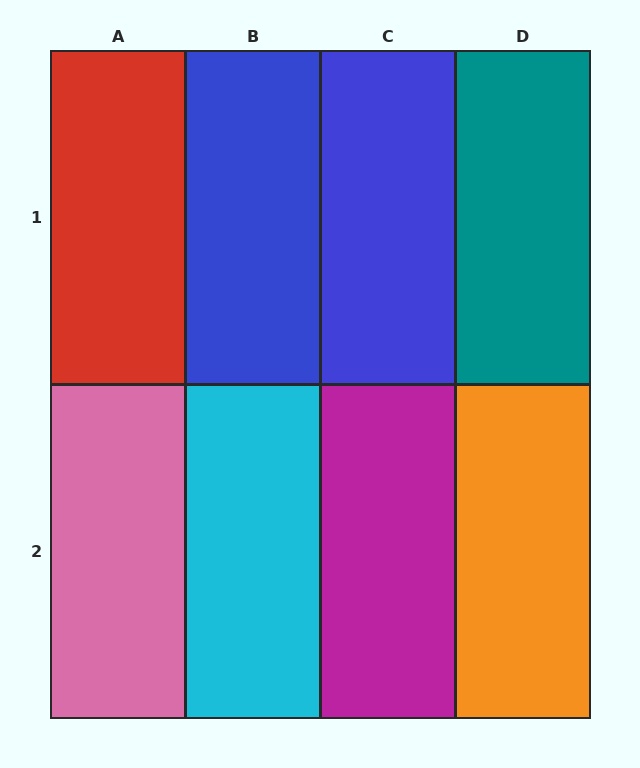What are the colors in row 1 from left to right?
Red, blue, blue, teal.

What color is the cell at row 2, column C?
Magenta.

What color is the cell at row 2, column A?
Pink.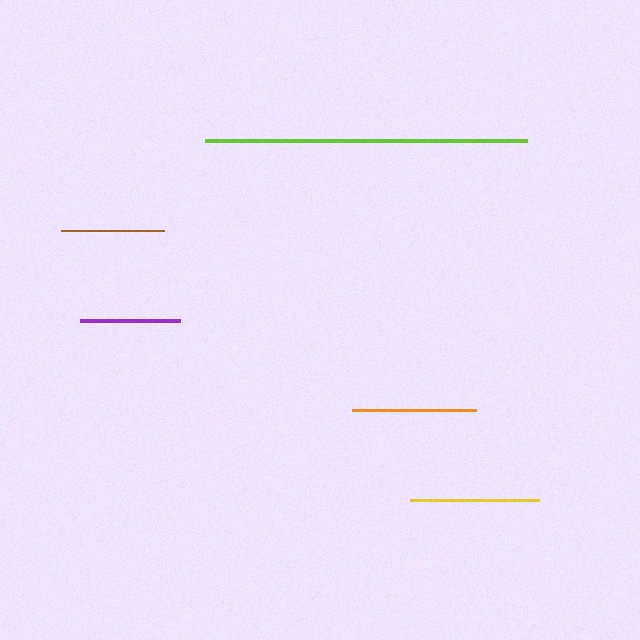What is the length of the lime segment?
The lime segment is approximately 322 pixels long.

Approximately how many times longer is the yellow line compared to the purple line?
The yellow line is approximately 1.3 times the length of the purple line.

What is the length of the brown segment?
The brown segment is approximately 102 pixels long.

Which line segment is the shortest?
The purple line is the shortest at approximately 100 pixels.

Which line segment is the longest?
The lime line is the longest at approximately 322 pixels.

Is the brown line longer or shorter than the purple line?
The brown line is longer than the purple line.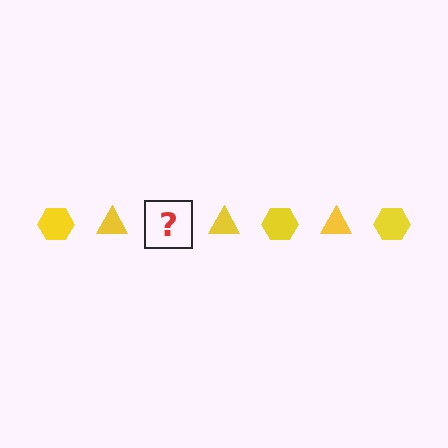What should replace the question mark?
The question mark should be replaced with a yellow hexagon.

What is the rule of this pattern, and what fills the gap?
The rule is that the pattern cycles through hexagon, triangle shapes in yellow. The gap should be filled with a yellow hexagon.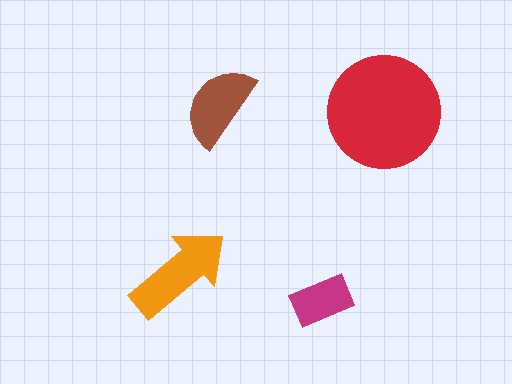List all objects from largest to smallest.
The red circle, the orange arrow, the brown semicircle, the magenta rectangle.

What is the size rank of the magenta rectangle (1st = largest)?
4th.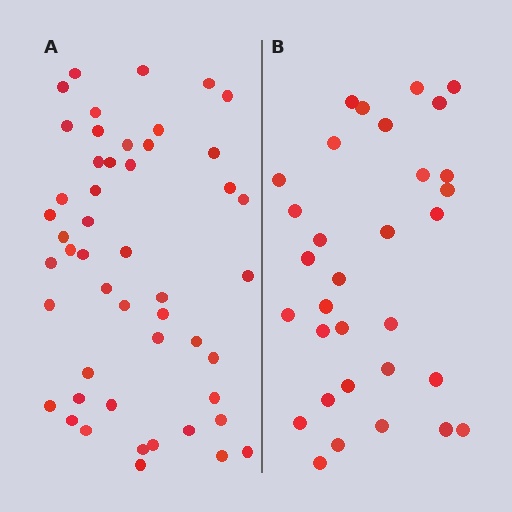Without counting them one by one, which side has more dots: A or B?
Region A (the left region) has more dots.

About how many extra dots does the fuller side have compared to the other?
Region A has approximately 15 more dots than region B.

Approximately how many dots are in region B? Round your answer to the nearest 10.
About 30 dots. (The exact count is 32, which rounds to 30.)